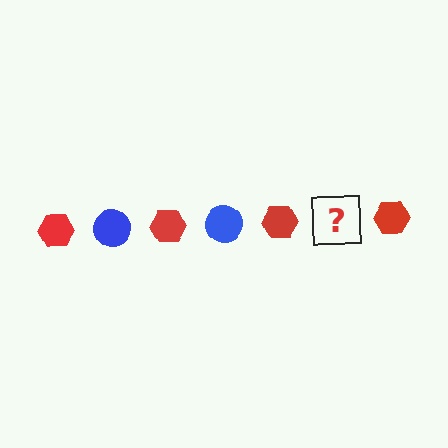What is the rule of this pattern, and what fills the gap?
The rule is that the pattern alternates between red hexagon and blue circle. The gap should be filled with a blue circle.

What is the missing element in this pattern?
The missing element is a blue circle.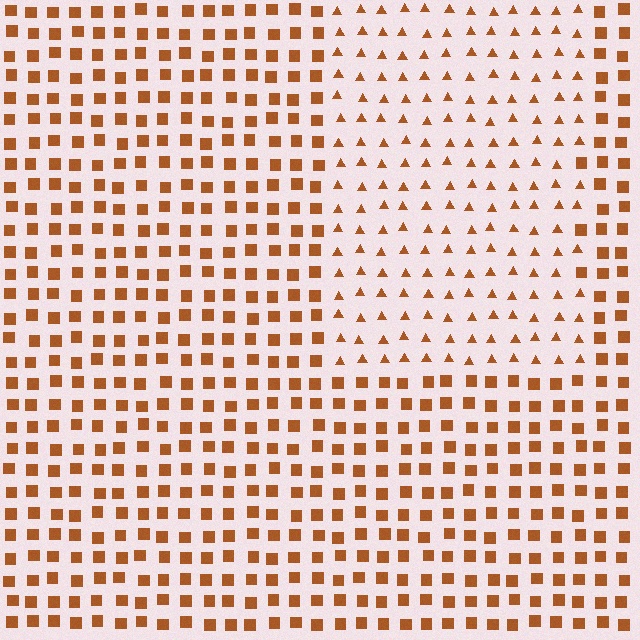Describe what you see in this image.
The image is filled with small brown elements arranged in a uniform grid. A rectangle-shaped region contains triangles, while the surrounding area contains squares. The boundary is defined purely by the change in element shape.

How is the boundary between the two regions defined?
The boundary is defined by a change in element shape: triangles inside vs. squares outside. All elements share the same color and spacing.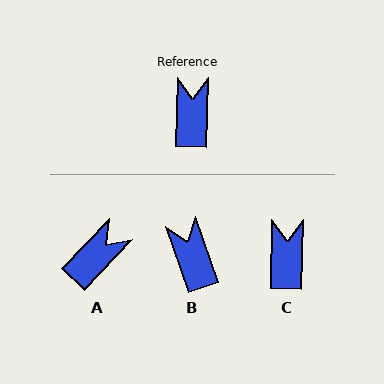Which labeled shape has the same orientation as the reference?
C.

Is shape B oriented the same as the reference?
No, it is off by about 21 degrees.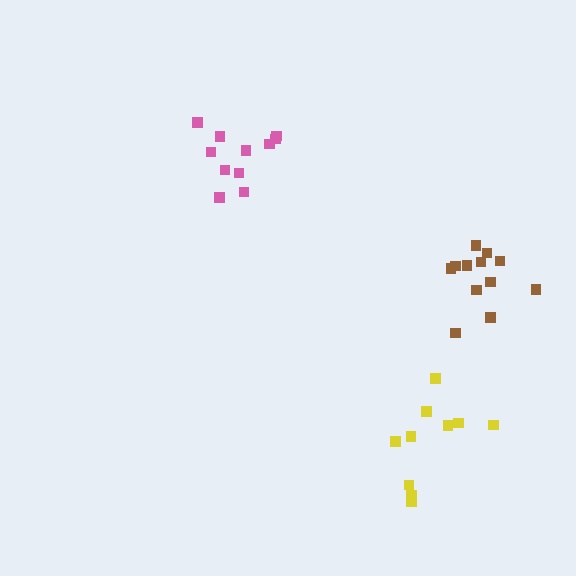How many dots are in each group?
Group 1: 11 dots, Group 2: 10 dots, Group 3: 12 dots (33 total).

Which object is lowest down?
The yellow cluster is bottommost.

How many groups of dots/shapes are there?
There are 3 groups.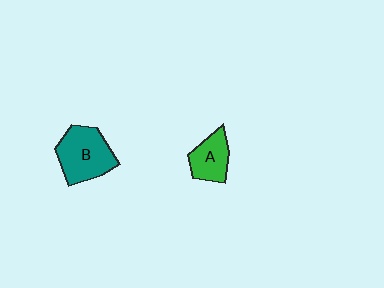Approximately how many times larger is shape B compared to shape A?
Approximately 1.6 times.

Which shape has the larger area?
Shape B (teal).